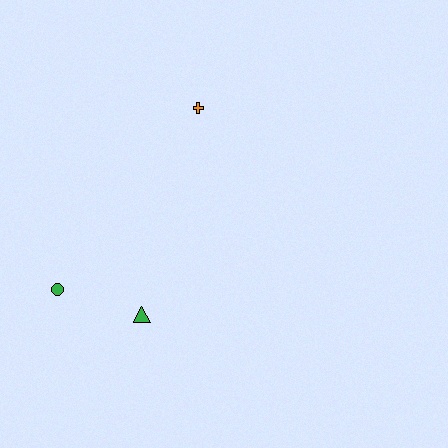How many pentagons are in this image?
There are no pentagons.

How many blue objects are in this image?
There are no blue objects.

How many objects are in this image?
There are 3 objects.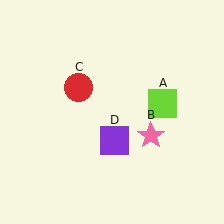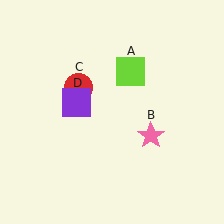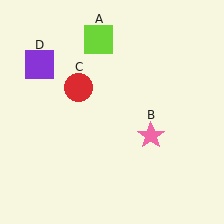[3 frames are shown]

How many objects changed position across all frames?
2 objects changed position: lime square (object A), purple square (object D).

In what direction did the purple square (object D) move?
The purple square (object D) moved up and to the left.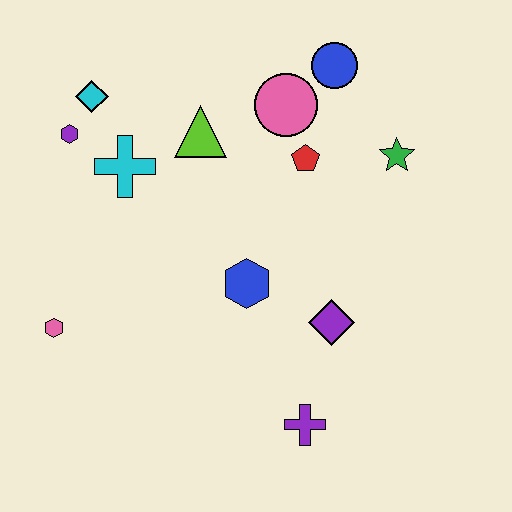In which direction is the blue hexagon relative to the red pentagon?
The blue hexagon is below the red pentagon.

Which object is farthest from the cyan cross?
The purple cross is farthest from the cyan cross.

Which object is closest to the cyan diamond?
The purple hexagon is closest to the cyan diamond.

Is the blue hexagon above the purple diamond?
Yes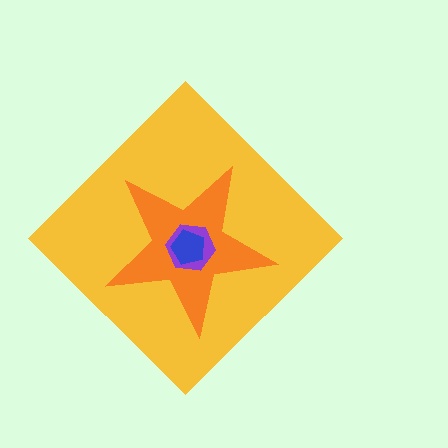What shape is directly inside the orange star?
The purple hexagon.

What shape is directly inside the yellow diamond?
The orange star.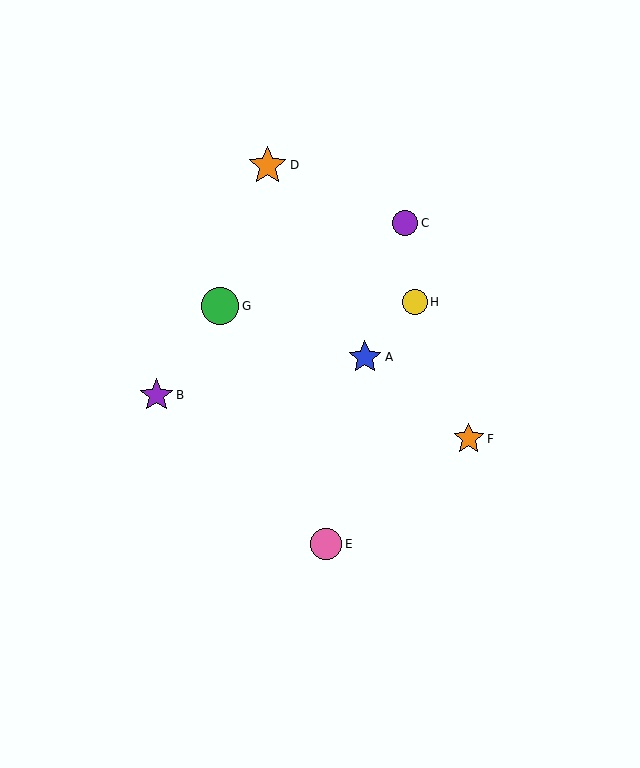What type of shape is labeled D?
Shape D is an orange star.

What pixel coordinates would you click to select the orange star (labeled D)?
Click at (267, 166) to select the orange star D.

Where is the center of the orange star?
The center of the orange star is at (267, 166).